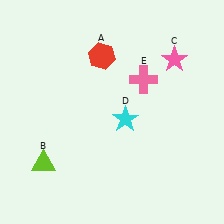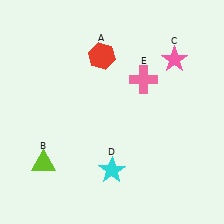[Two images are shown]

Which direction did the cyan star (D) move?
The cyan star (D) moved down.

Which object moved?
The cyan star (D) moved down.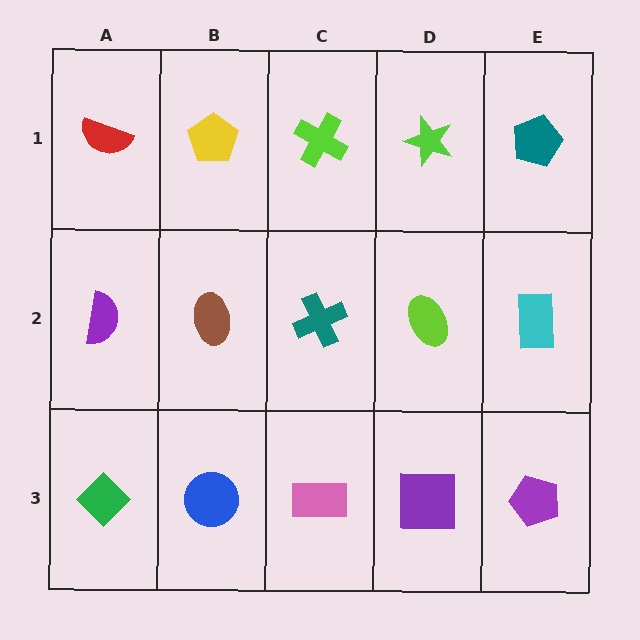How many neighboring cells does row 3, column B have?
3.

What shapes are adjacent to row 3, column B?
A brown ellipse (row 2, column B), a green diamond (row 3, column A), a pink rectangle (row 3, column C).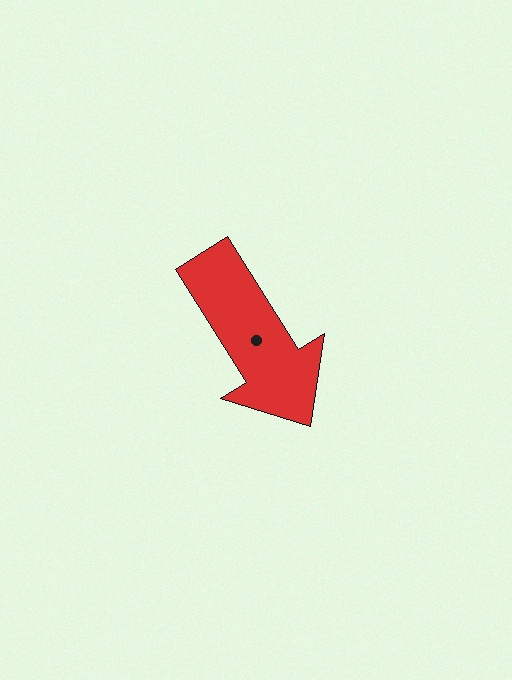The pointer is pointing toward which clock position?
Roughly 5 o'clock.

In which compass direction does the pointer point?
Southeast.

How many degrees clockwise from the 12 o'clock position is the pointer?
Approximately 148 degrees.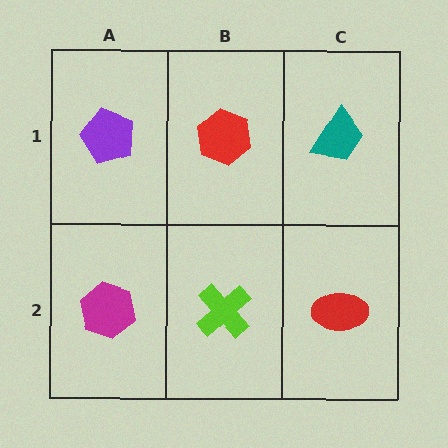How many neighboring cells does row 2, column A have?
2.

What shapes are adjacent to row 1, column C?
A red ellipse (row 2, column C), a red hexagon (row 1, column B).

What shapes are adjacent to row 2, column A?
A purple pentagon (row 1, column A), a lime cross (row 2, column B).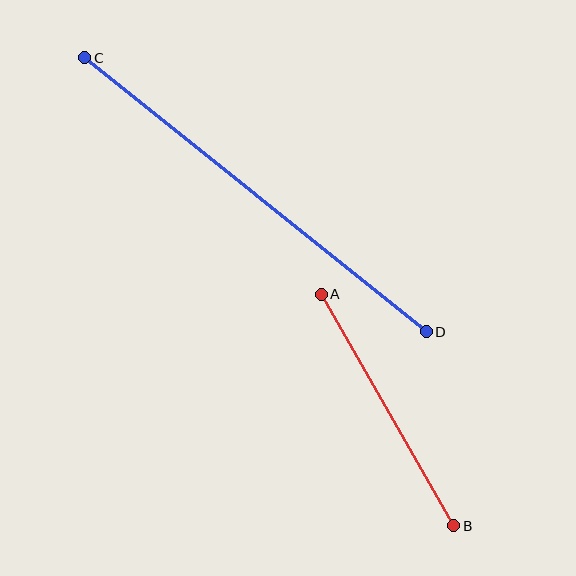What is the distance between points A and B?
The distance is approximately 266 pixels.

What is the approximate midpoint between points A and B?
The midpoint is at approximately (387, 410) pixels.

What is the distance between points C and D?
The distance is approximately 438 pixels.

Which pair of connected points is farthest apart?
Points C and D are farthest apart.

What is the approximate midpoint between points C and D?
The midpoint is at approximately (256, 195) pixels.